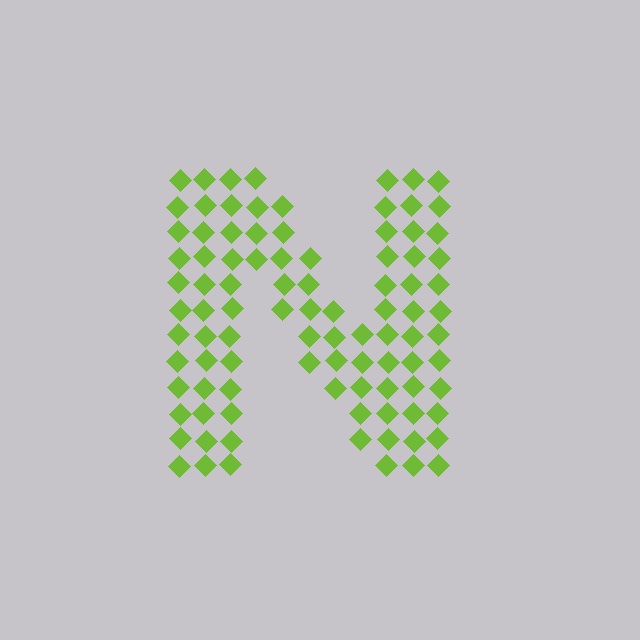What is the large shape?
The large shape is the letter N.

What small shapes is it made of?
It is made of small diamonds.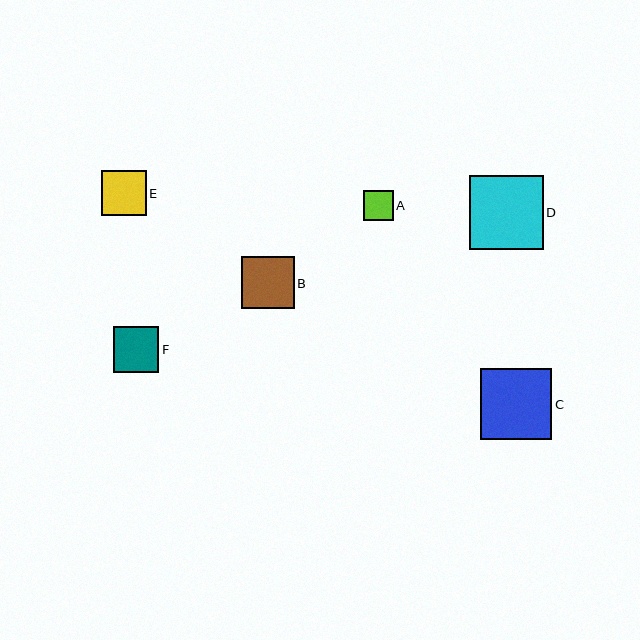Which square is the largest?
Square D is the largest with a size of approximately 73 pixels.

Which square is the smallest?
Square A is the smallest with a size of approximately 30 pixels.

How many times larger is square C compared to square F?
Square C is approximately 1.6 times the size of square F.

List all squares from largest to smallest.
From largest to smallest: D, C, B, F, E, A.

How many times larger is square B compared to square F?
Square B is approximately 1.2 times the size of square F.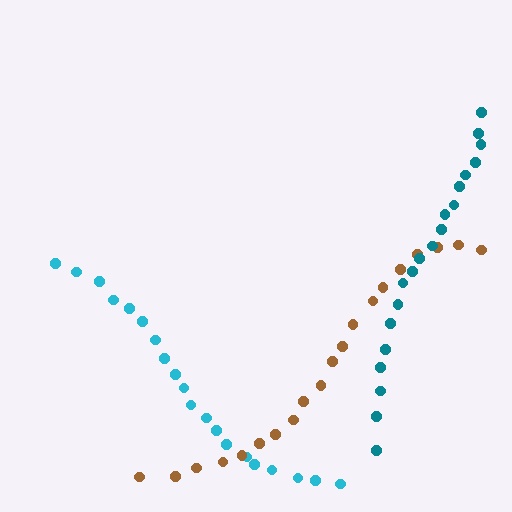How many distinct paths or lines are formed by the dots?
There are 3 distinct paths.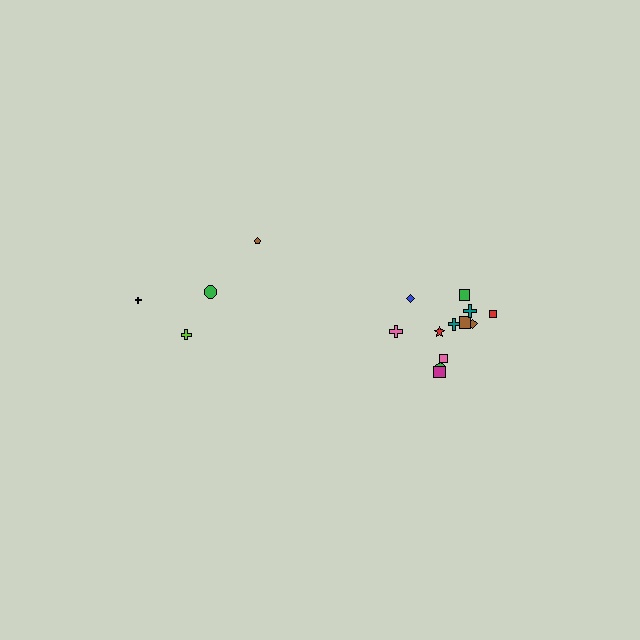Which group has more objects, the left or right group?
The right group.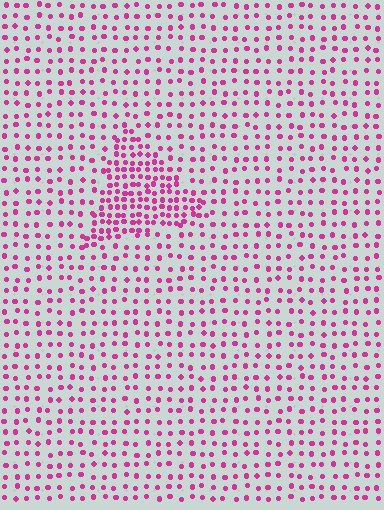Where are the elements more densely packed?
The elements are more densely packed inside the triangle boundary.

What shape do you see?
I see a triangle.